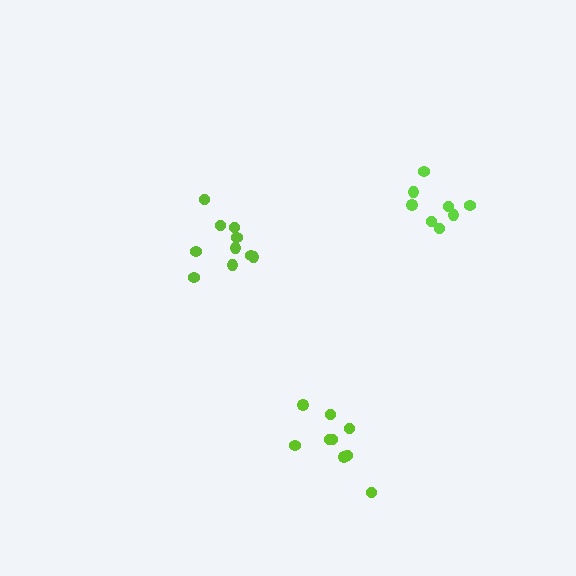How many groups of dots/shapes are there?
There are 3 groups.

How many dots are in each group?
Group 1: 9 dots, Group 2: 10 dots, Group 3: 8 dots (27 total).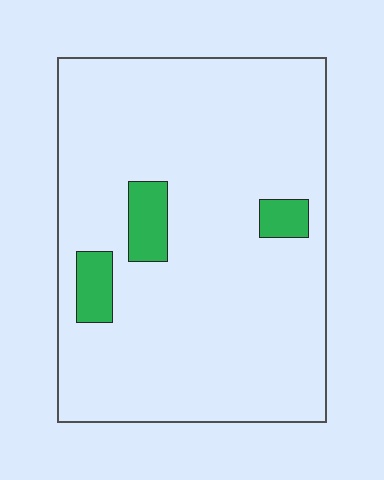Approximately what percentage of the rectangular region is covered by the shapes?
Approximately 10%.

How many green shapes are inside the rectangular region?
3.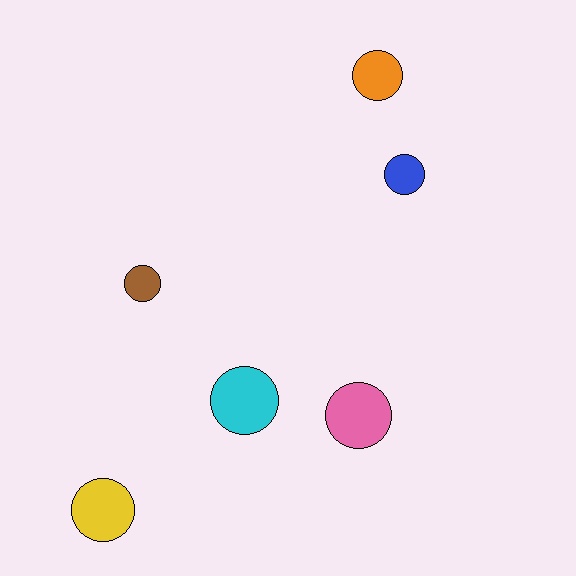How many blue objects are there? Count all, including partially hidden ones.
There is 1 blue object.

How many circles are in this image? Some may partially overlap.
There are 6 circles.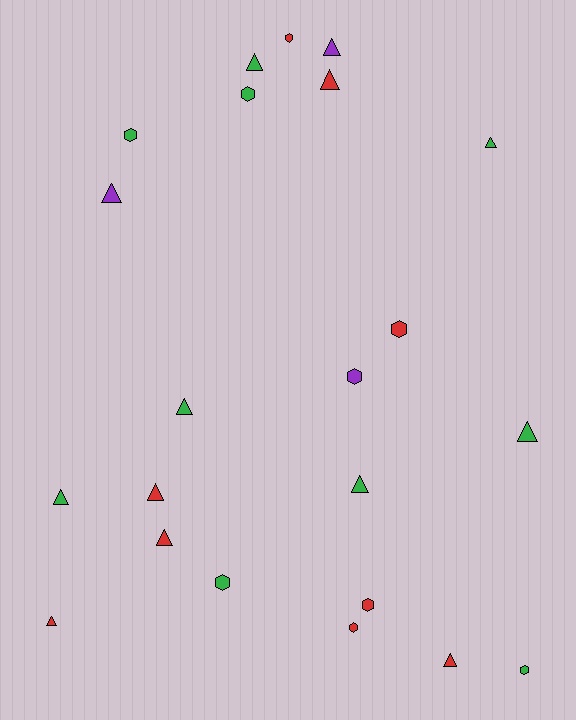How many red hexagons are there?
There are 4 red hexagons.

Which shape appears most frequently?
Triangle, with 13 objects.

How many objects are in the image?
There are 22 objects.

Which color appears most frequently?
Green, with 10 objects.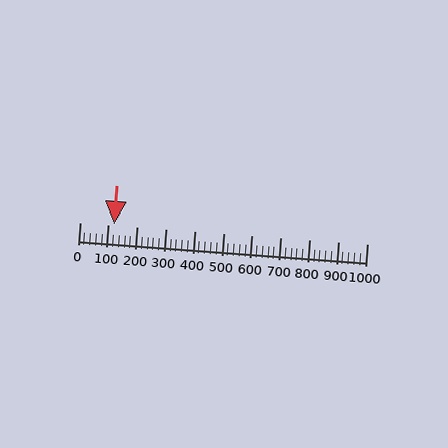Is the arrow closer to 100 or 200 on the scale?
The arrow is closer to 100.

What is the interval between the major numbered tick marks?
The major tick marks are spaced 100 units apart.